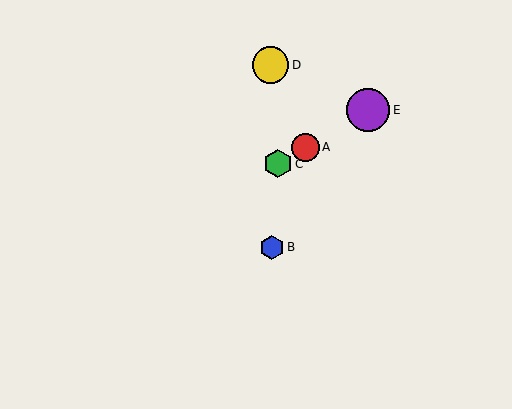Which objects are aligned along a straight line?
Objects A, C, E are aligned along a straight line.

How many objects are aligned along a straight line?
3 objects (A, C, E) are aligned along a straight line.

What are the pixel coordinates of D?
Object D is at (271, 65).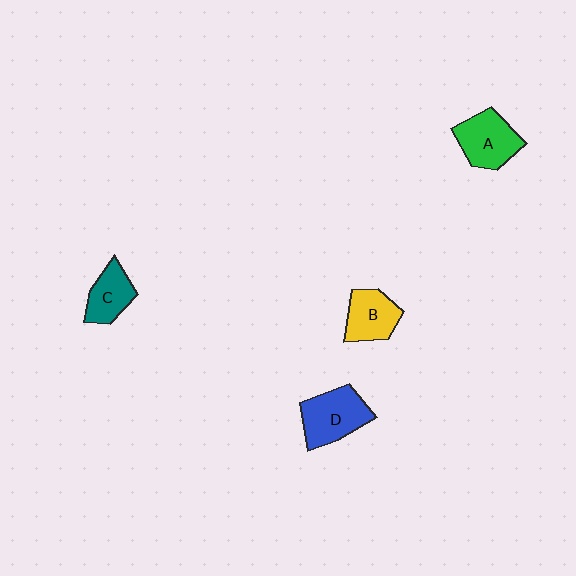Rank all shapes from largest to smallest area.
From largest to smallest: D (blue), A (green), B (yellow), C (teal).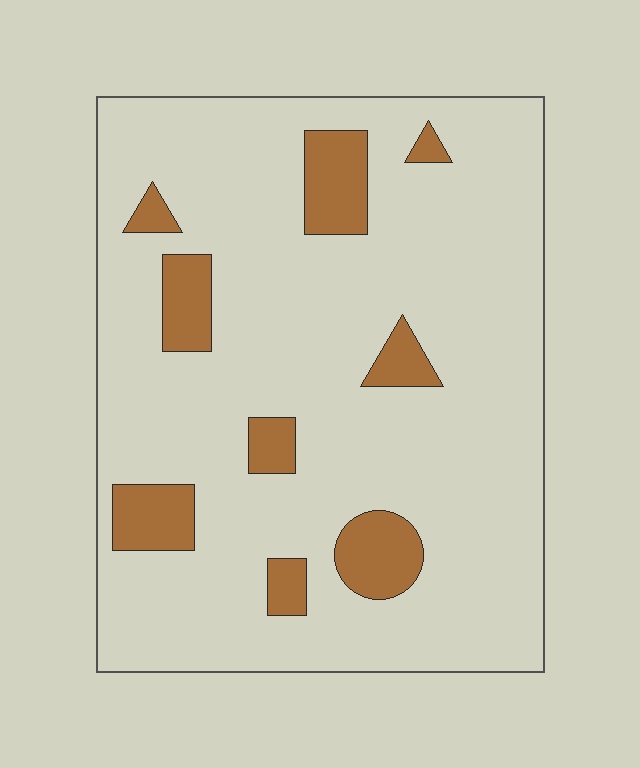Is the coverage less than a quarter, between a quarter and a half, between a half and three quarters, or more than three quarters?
Less than a quarter.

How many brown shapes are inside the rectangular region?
9.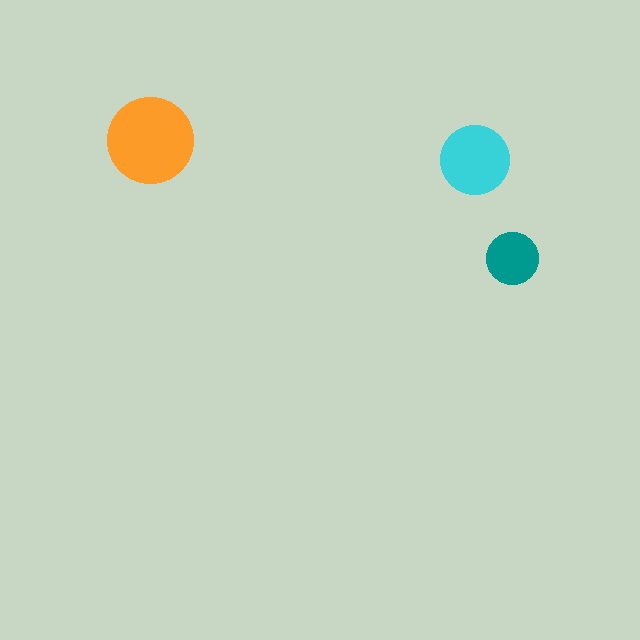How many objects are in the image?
There are 3 objects in the image.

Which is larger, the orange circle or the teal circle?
The orange one.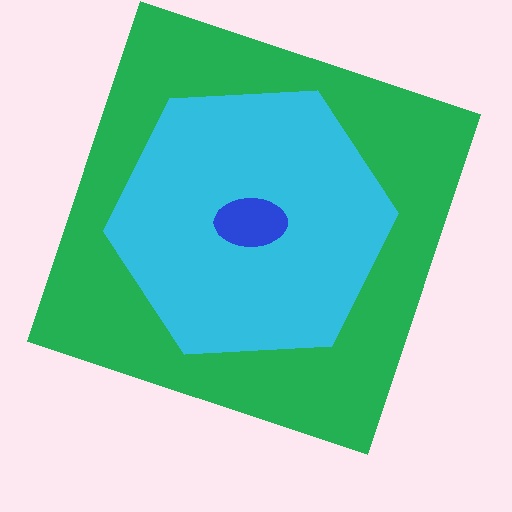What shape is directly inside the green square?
The cyan hexagon.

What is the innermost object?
The blue ellipse.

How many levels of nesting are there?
3.